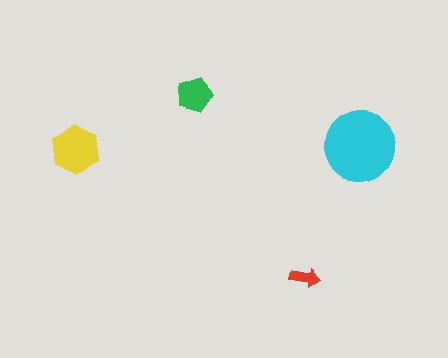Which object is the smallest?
The red arrow.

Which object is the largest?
The cyan circle.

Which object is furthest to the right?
The cyan circle is rightmost.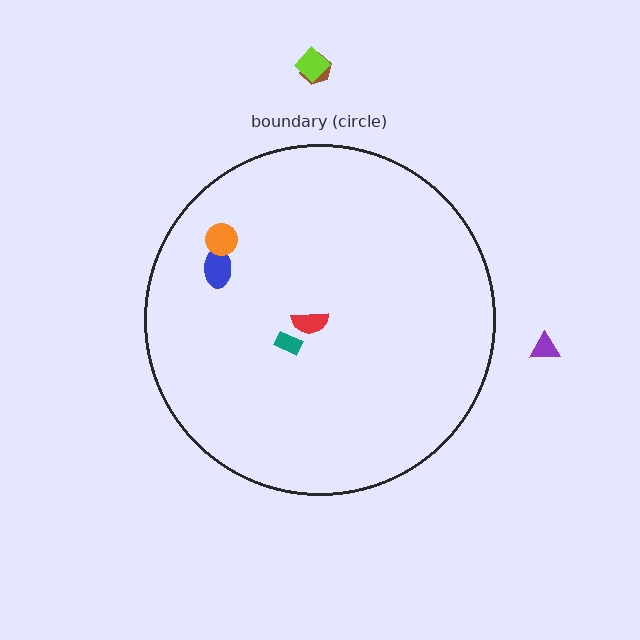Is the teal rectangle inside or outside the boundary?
Inside.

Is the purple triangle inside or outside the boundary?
Outside.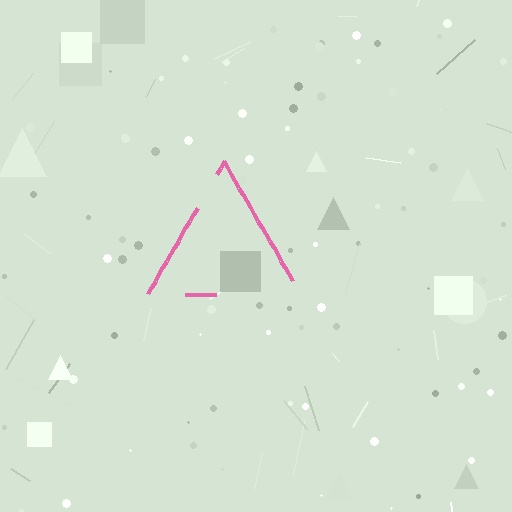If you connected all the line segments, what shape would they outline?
They would outline a triangle.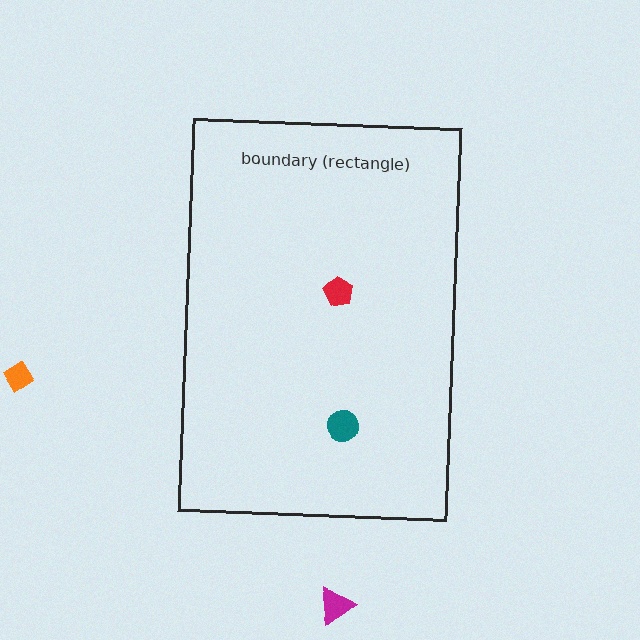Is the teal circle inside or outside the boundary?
Inside.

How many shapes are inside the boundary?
2 inside, 2 outside.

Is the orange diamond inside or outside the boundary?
Outside.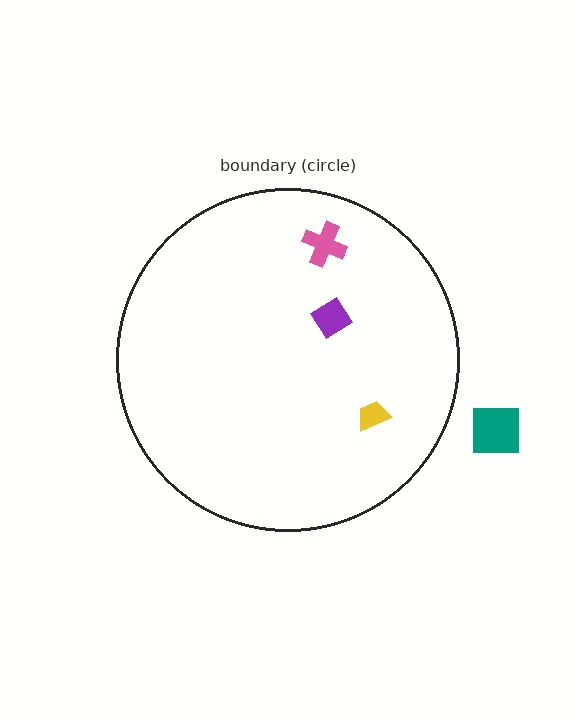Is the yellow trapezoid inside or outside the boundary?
Inside.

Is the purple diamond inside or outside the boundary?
Inside.